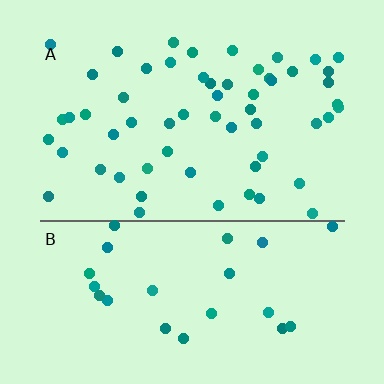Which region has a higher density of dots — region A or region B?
A (the top).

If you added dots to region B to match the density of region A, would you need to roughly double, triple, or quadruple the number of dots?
Approximately double.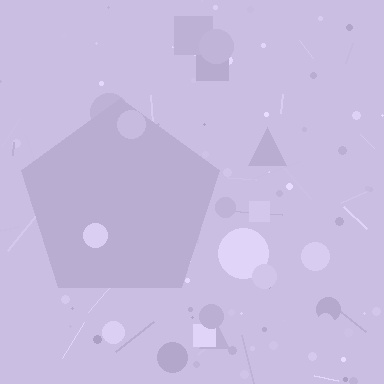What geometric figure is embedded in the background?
A pentagon is embedded in the background.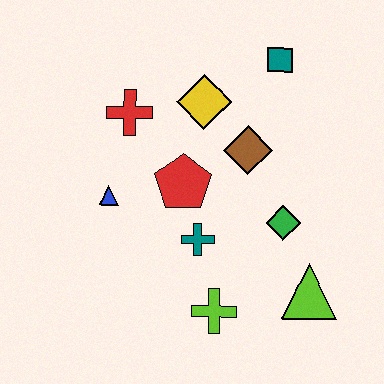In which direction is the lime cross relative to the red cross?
The lime cross is below the red cross.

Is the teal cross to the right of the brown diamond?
No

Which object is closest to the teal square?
The yellow diamond is closest to the teal square.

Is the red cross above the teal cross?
Yes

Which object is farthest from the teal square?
The lime cross is farthest from the teal square.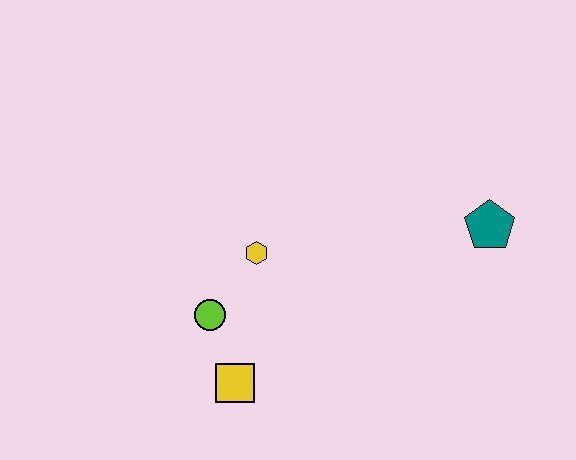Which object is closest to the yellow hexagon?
The lime circle is closest to the yellow hexagon.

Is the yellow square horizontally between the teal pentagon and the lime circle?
Yes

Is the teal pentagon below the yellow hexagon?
No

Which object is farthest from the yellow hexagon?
The teal pentagon is farthest from the yellow hexagon.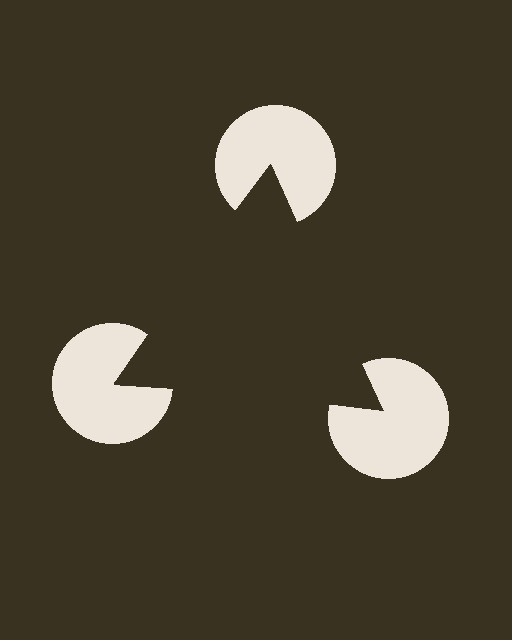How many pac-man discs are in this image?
There are 3 — one at each vertex of the illusory triangle.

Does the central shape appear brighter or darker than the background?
It typically appears slightly darker than the background, even though no actual brightness change is drawn.